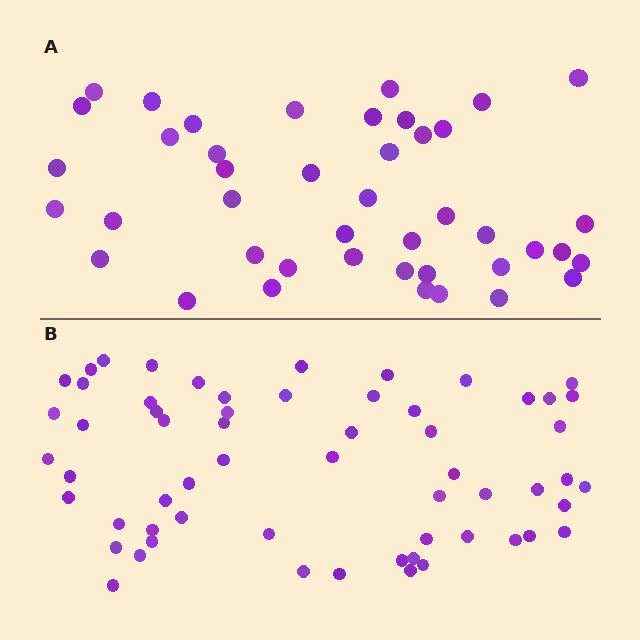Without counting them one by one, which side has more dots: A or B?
Region B (the bottom region) has more dots.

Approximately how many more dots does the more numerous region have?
Region B has approximately 15 more dots than region A.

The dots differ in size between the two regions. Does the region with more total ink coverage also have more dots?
No. Region A has more total ink coverage because its dots are larger, but region B actually contains more individual dots. Total area can be misleading — the number of items is what matters here.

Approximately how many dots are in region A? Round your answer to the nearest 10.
About 40 dots. (The exact count is 43, which rounds to 40.)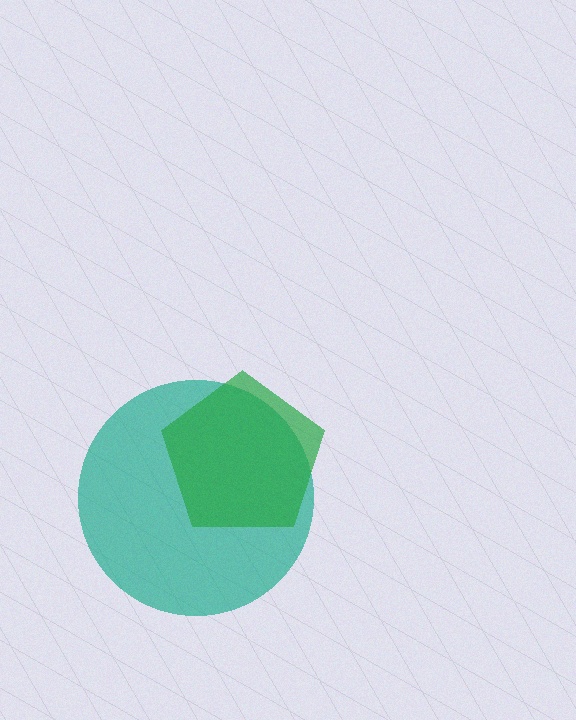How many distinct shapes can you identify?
There are 2 distinct shapes: a teal circle, a green pentagon.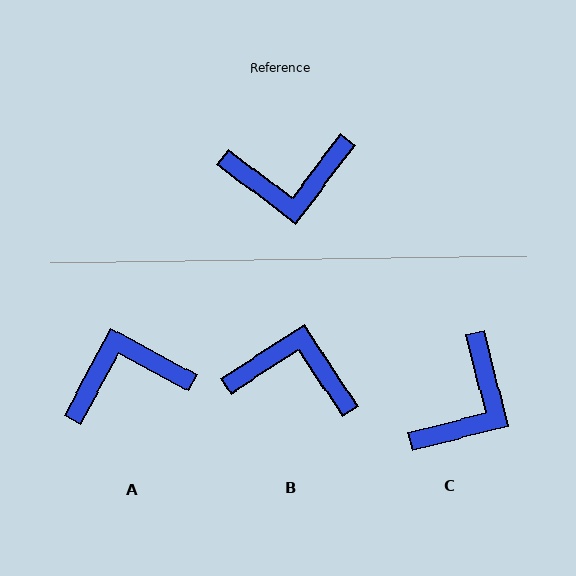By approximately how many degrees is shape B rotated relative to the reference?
Approximately 161 degrees counter-clockwise.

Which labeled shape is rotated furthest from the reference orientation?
A, about 171 degrees away.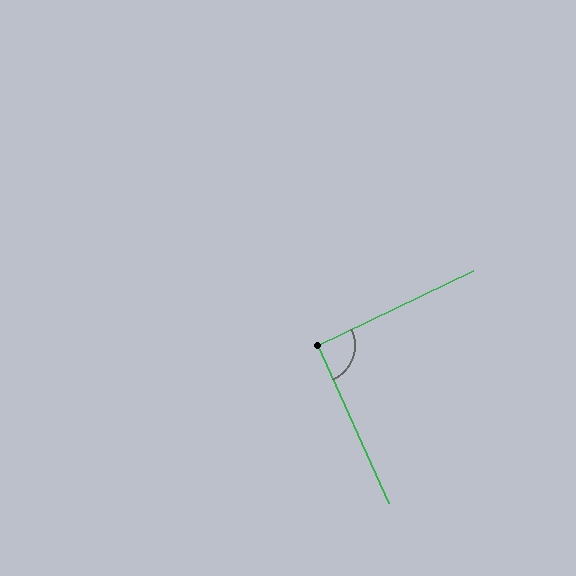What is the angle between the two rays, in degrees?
Approximately 92 degrees.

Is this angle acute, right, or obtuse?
It is approximately a right angle.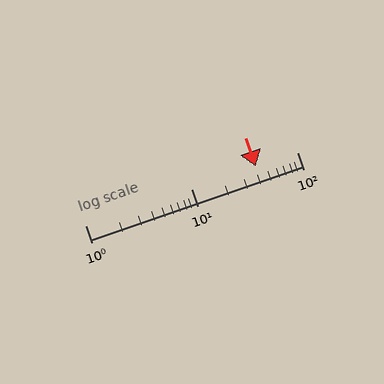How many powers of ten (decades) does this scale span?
The scale spans 2 decades, from 1 to 100.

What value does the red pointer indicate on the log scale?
The pointer indicates approximately 41.